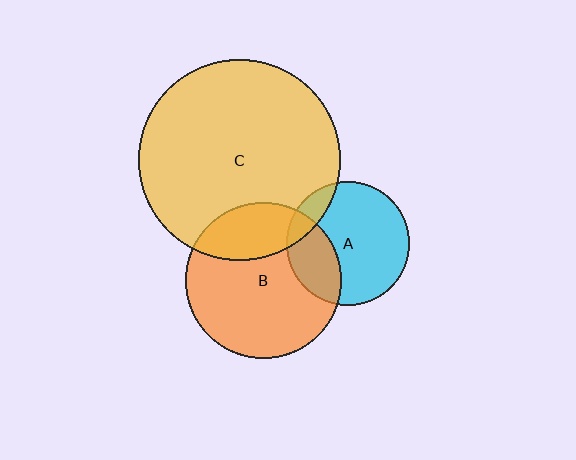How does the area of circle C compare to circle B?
Approximately 1.6 times.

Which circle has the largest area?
Circle C (yellow).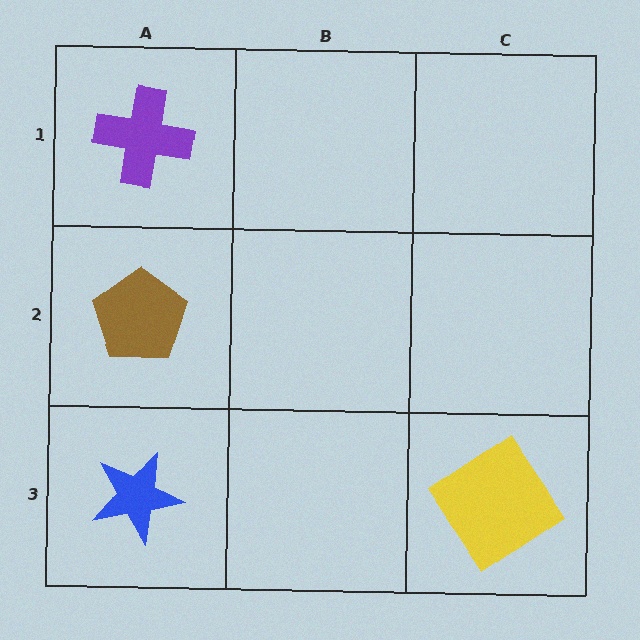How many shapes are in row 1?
1 shape.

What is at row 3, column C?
A yellow diamond.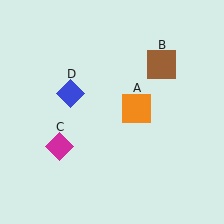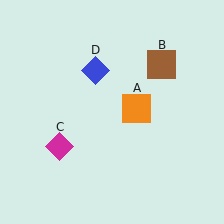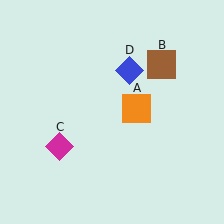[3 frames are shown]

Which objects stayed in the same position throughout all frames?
Orange square (object A) and brown square (object B) and magenta diamond (object C) remained stationary.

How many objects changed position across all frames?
1 object changed position: blue diamond (object D).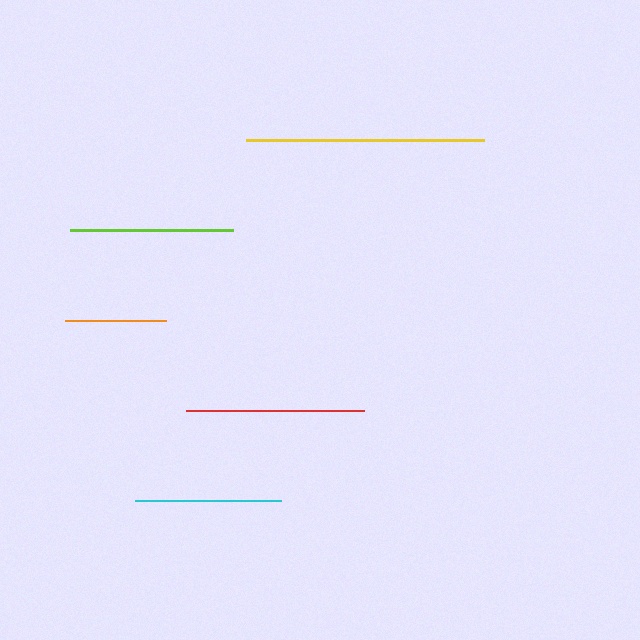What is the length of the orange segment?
The orange segment is approximately 101 pixels long.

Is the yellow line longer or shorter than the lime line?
The yellow line is longer than the lime line.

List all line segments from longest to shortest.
From longest to shortest: yellow, red, lime, cyan, orange.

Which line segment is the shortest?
The orange line is the shortest at approximately 101 pixels.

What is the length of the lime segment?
The lime segment is approximately 163 pixels long.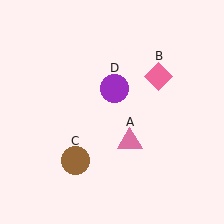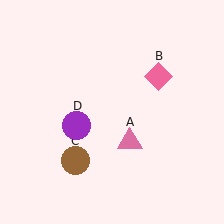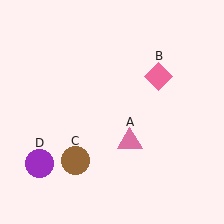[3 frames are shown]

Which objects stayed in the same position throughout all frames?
Pink triangle (object A) and pink diamond (object B) and brown circle (object C) remained stationary.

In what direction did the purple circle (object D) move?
The purple circle (object D) moved down and to the left.